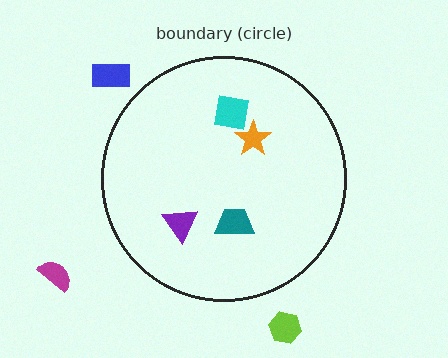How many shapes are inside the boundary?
4 inside, 3 outside.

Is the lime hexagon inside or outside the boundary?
Outside.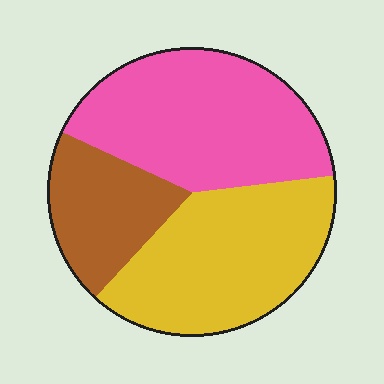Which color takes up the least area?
Brown, at roughly 20%.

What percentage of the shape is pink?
Pink takes up about two fifths (2/5) of the shape.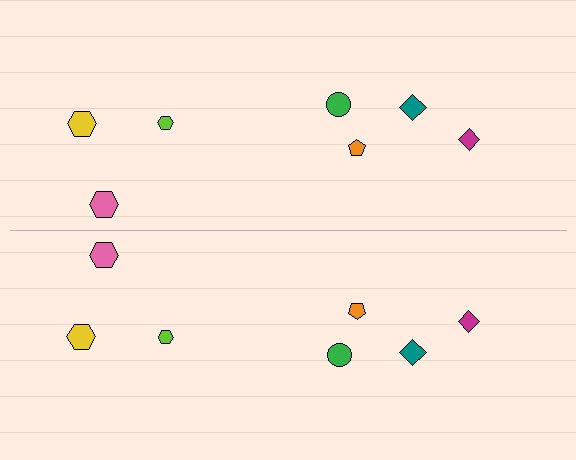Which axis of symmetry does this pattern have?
The pattern has a horizontal axis of symmetry running through the center of the image.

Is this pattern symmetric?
Yes, this pattern has bilateral (reflection) symmetry.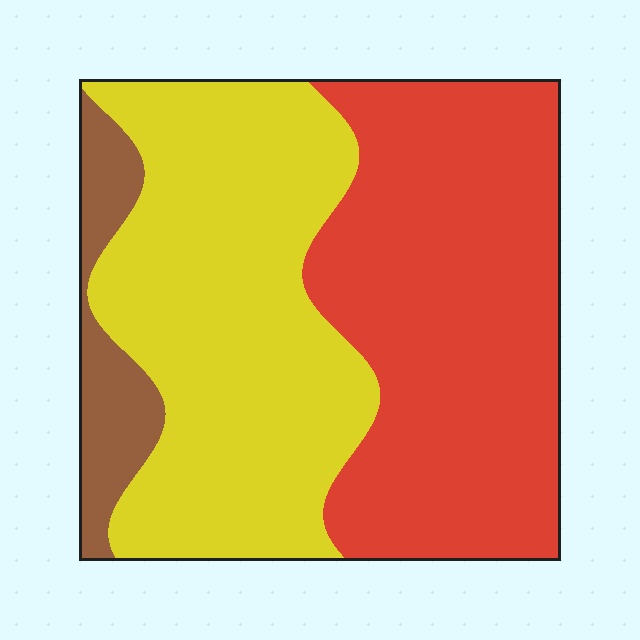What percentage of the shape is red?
Red covers around 45% of the shape.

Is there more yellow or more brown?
Yellow.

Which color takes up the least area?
Brown, at roughly 10%.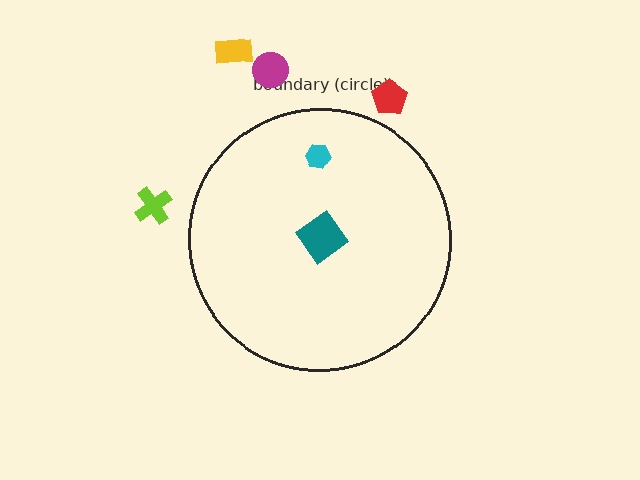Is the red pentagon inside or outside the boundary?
Outside.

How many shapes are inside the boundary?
2 inside, 4 outside.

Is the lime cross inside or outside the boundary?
Outside.